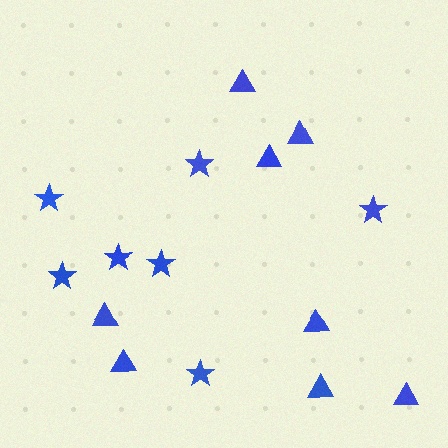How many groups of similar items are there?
There are 2 groups: one group of triangles (8) and one group of stars (7).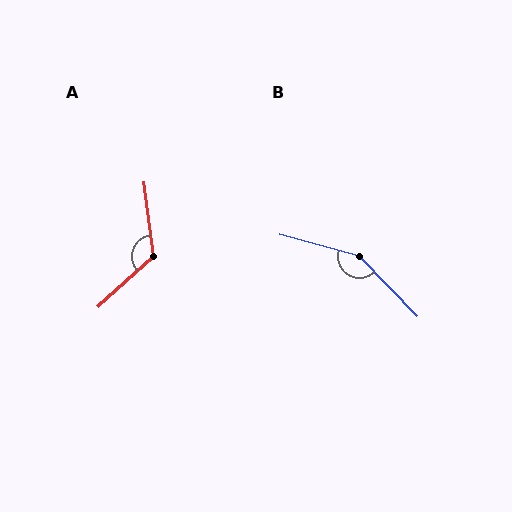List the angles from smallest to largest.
A (126°), B (149°).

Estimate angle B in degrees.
Approximately 149 degrees.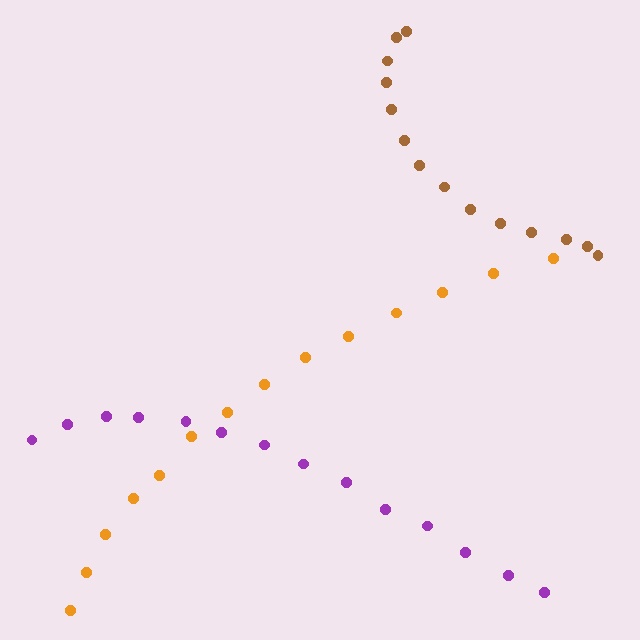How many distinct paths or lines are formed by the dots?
There are 3 distinct paths.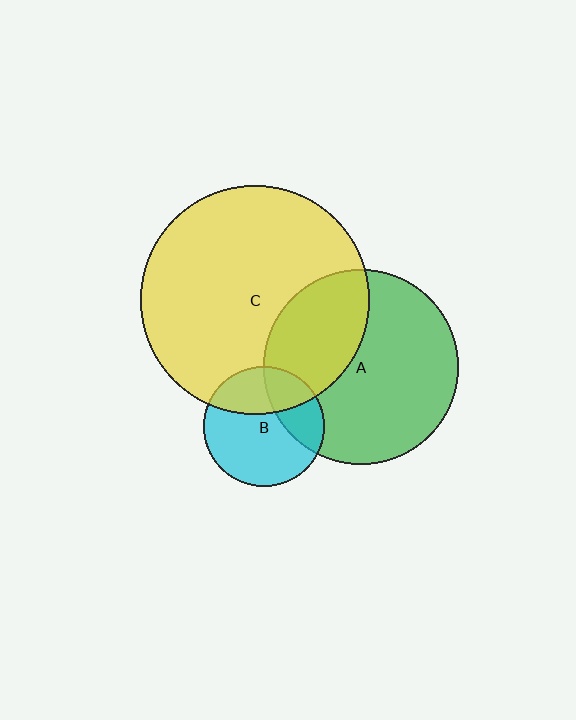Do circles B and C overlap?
Yes.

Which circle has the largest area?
Circle C (yellow).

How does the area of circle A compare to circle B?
Approximately 2.6 times.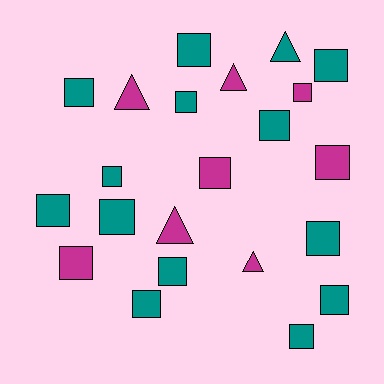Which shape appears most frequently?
Square, with 17 objects.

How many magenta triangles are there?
There are 4 magenta triangles.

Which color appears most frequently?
Teal, with 14 objects.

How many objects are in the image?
There are 22 objects.